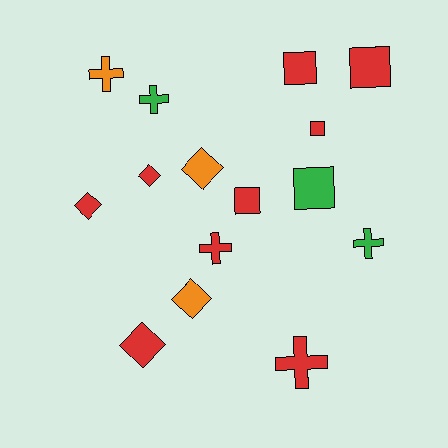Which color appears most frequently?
Red, with 9 objects.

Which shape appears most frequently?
Cross, with 5 objects.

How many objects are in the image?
There are 15 objects.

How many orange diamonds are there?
There are 2 orange diamonds.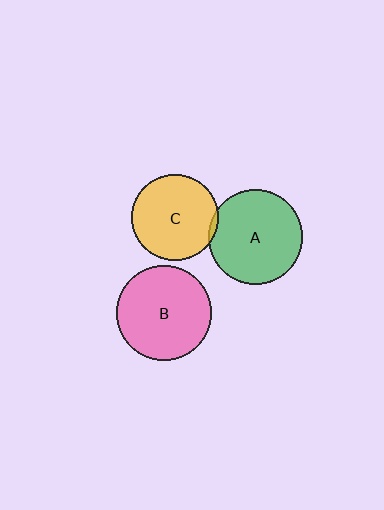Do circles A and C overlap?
Yes.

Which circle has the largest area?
Circle A (green).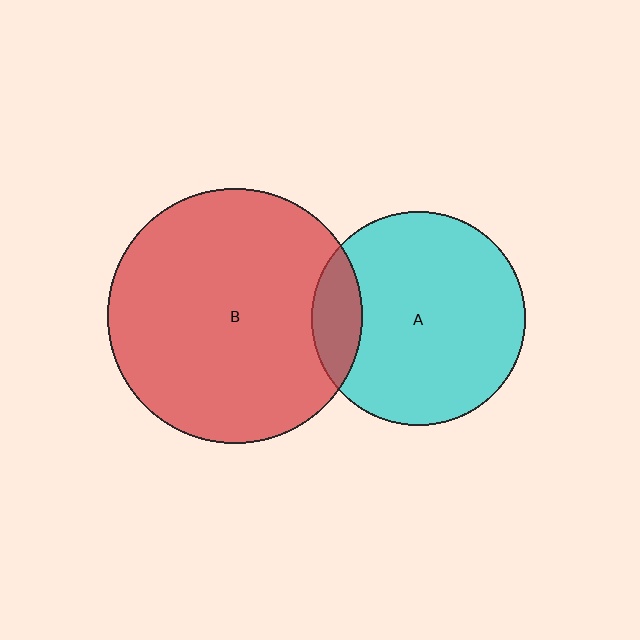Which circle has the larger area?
Circle B (red).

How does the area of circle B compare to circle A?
Approximately 1.4 times.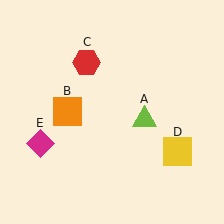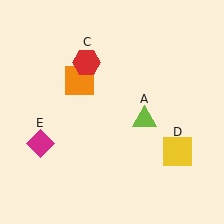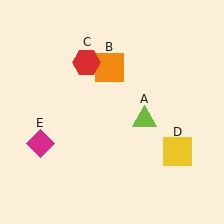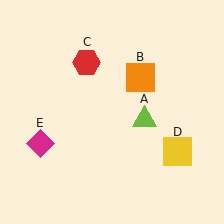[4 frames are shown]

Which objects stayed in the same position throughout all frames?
Lime triangle (object A) and red hexagon (object C) and yellow square (object D) and magenta diamond (object E) remained stationary.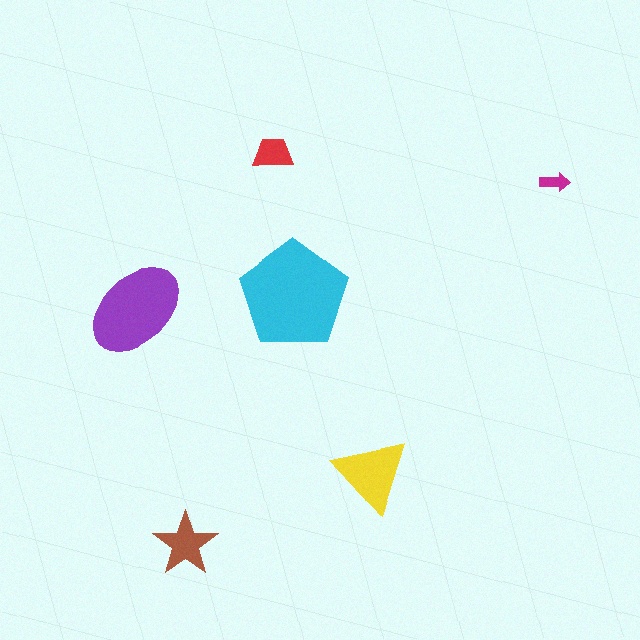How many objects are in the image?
There are 6 objects in the image.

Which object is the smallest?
The magenta arrow.